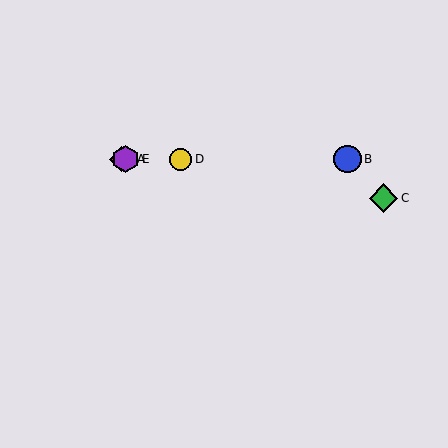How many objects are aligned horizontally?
4 objects (A, B, D, E) are aligned horizontally.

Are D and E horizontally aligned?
Yes, both are at y≈159.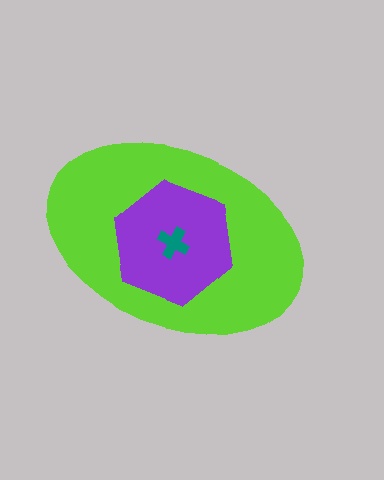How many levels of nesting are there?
3.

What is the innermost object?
The teal cross.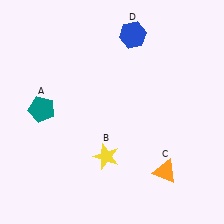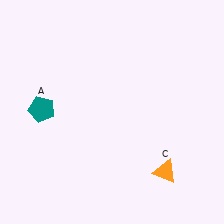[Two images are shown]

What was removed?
The yellow star (B), the blue hexagon (D) were removed in Image 2.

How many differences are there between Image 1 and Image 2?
There are 2 differences between the two images.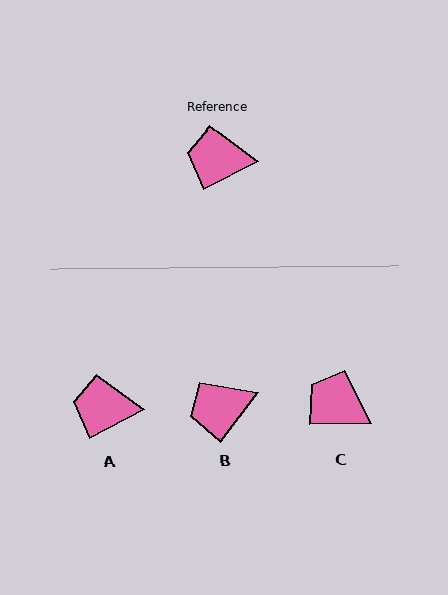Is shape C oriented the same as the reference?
No, it is off by about 27 degrees.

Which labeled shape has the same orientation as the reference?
A.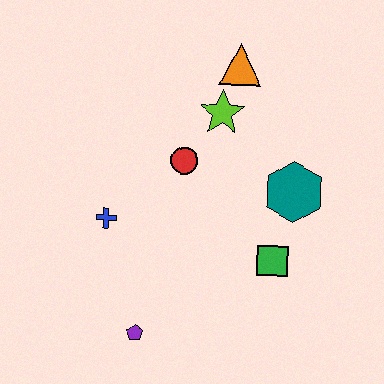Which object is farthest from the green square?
The orange triangle is farthest from the green square.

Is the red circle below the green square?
No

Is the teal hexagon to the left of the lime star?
No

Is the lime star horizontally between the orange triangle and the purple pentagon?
Yes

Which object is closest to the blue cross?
The red circle is closest to the blue cross.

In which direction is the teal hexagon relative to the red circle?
The teal hexagon is to the right of the red circle.